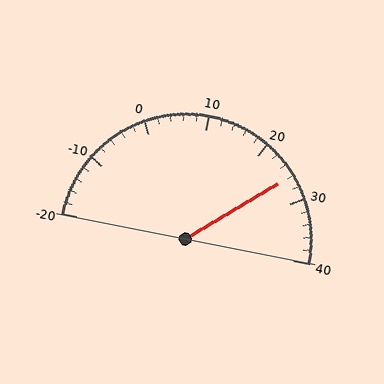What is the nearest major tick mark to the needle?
The nearest major tick mark is 30.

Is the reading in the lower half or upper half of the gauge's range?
The reading is in the upper half of the range (-20 to 40).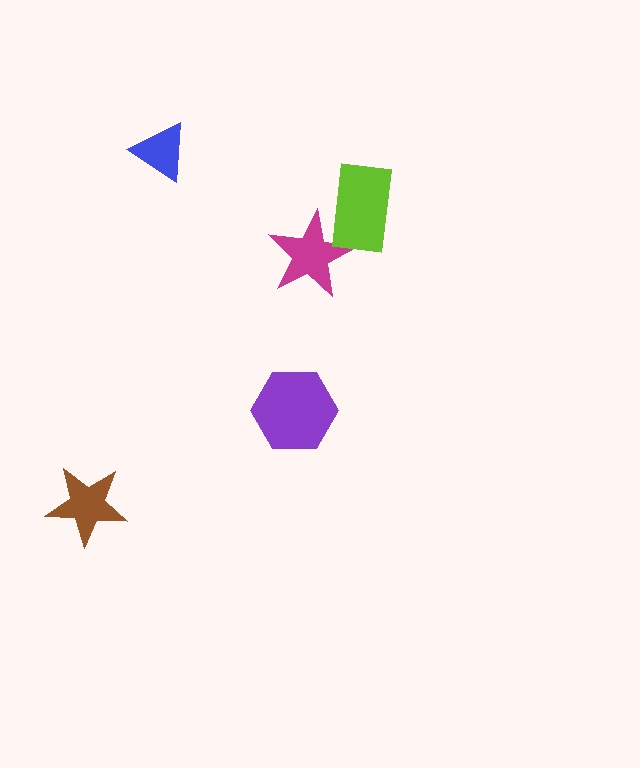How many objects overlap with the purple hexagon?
0 objects overlap with the purple hexagon.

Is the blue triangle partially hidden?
No, no other shape covers it.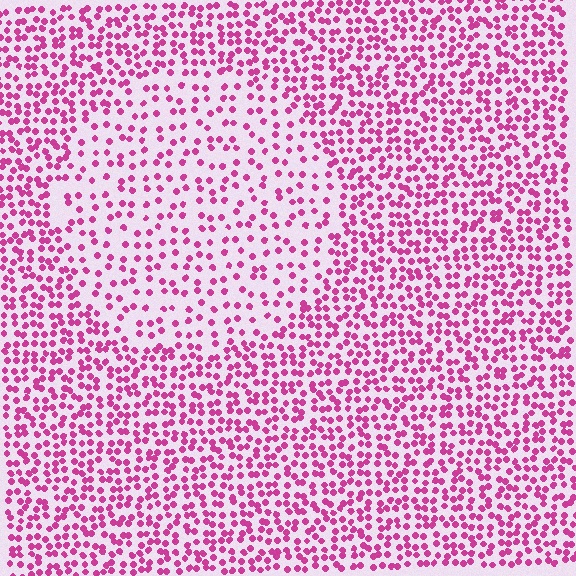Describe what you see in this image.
The image contains small magenta elements arranged at two different densities. A circle-shaped region is visible where the elements are less densely packed than the surrounding area.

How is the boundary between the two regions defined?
The boundary is defined by a change in element density (approximately 2.0x ratio). All elements are the same color, size, and shape.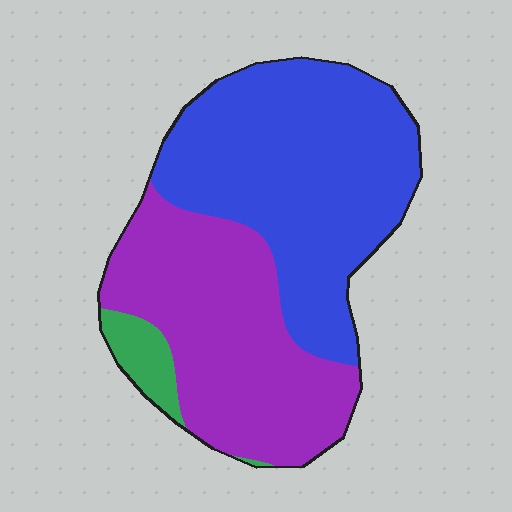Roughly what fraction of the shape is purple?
Purple covers 43% of the shape.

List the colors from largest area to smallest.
From largest to smallest: blue, purple, green.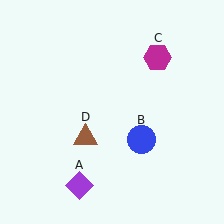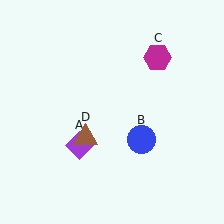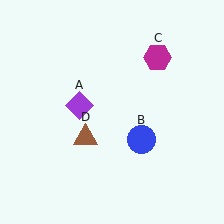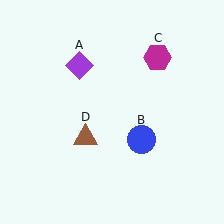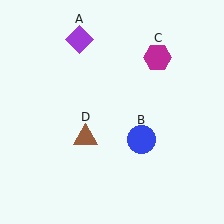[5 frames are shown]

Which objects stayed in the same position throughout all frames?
Blue circle (object B) and magenta hexagon (object C) and brown triangle (object D) remained stationary.